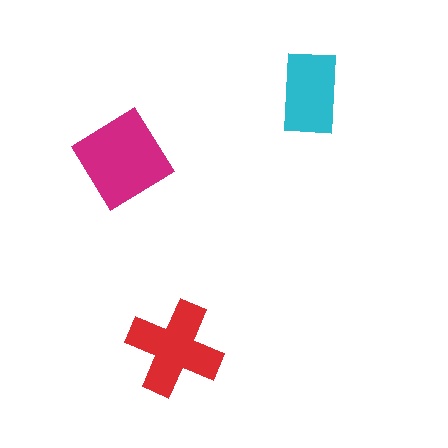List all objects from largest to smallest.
The magenta diamond, the red cross, the cyan rectangle.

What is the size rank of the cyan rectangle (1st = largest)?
3rd.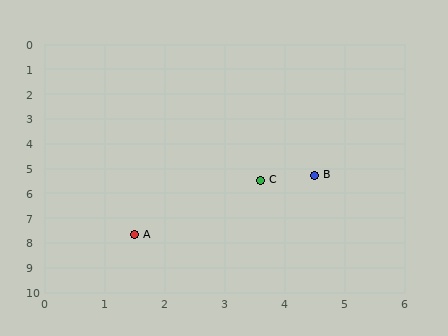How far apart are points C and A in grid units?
Points C and A are about 3.0 grid units apart.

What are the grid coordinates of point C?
Point C is at approximately (3.6, 5.5).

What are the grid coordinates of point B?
Point B is at approximately (4.5, 5.3).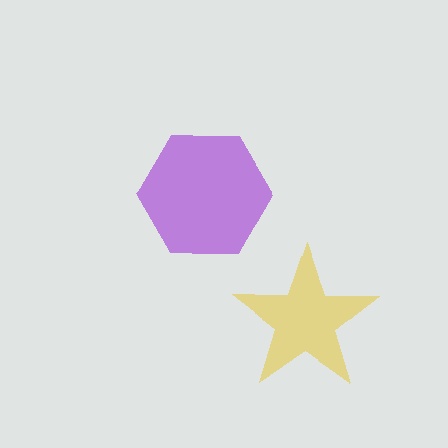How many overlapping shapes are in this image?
There are 2 overlapping shapes in the image.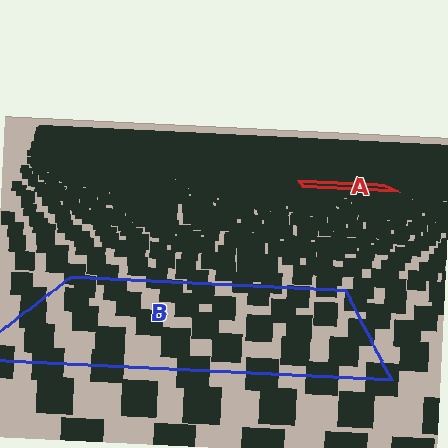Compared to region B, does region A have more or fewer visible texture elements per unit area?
Region A has more texture elements per unit area — they are packed more densely because it is farther away.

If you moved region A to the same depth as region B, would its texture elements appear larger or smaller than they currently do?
They would appear larger. At a closer depth, the same texture elements are projected at a bigger on-screen size.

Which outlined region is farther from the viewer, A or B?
Region A is farther from the viewer — the texture elements inside it appear smaller and more densely packed.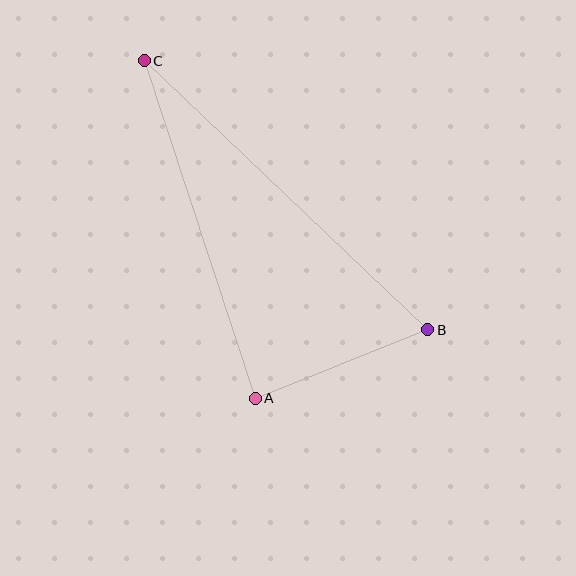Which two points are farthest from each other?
Points B and C are farthest from each other.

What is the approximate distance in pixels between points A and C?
The distance between A and C is approximately 355 pixels.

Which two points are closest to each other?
Points A and B are closest to each other.